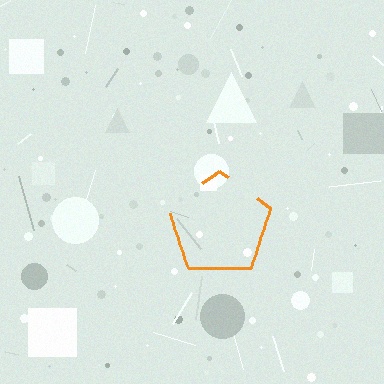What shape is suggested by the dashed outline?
The dashed outline suggests a pentagon.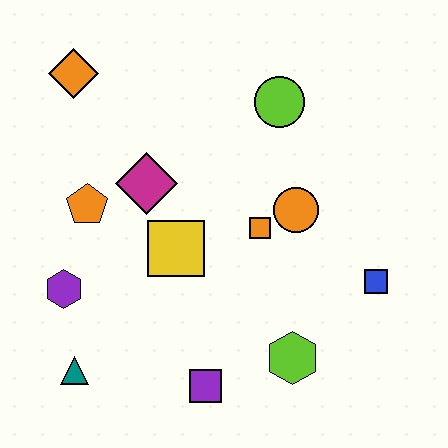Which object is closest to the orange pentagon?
The magenta diamond is closest to the orange pentagon.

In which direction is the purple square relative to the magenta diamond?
The purple square is below the magenta diamond.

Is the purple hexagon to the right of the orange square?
No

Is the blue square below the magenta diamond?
Yes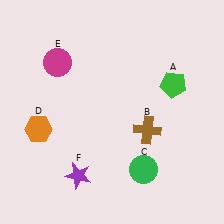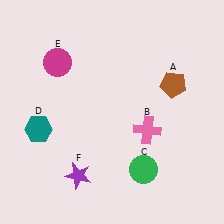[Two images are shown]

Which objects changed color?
A changed from green to brown. B changed from brown to pink. D changed from orange to teal.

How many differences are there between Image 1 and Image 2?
There are 3 differences between the two images.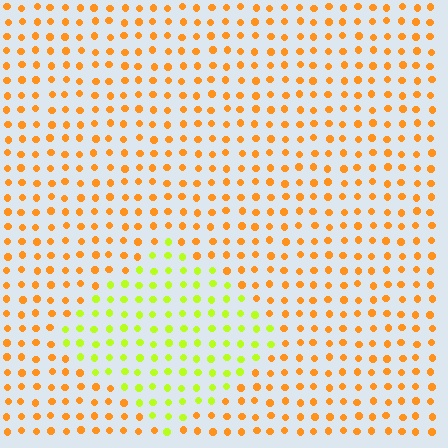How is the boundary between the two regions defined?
The boundary is defined purely by a slight shift in hue (about 48 degrees). Spacing, size, and orientation are identical on both sides.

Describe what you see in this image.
The image is filled with small orange elements in a uniform arrangement. A diamond-shaped region is visible where the elements are tinted to a slightly different hue, forming a subtle color boundary.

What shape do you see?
I see a diamond.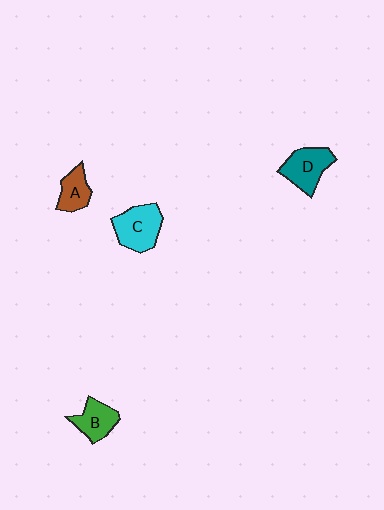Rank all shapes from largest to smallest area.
From largest to smallest: C (cyan), D (teal), B (green), A (brown).